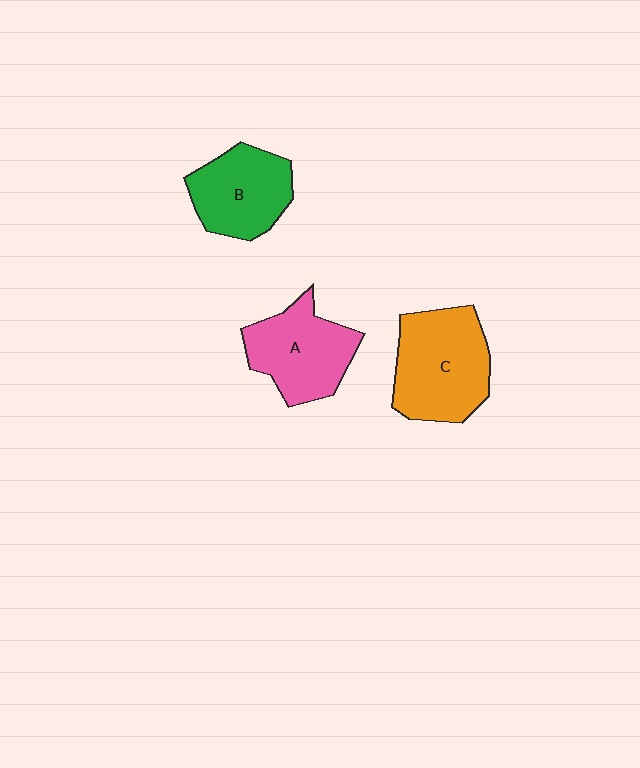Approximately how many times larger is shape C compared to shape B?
Approximately 1.3 times.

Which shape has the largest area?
Shape C (orange).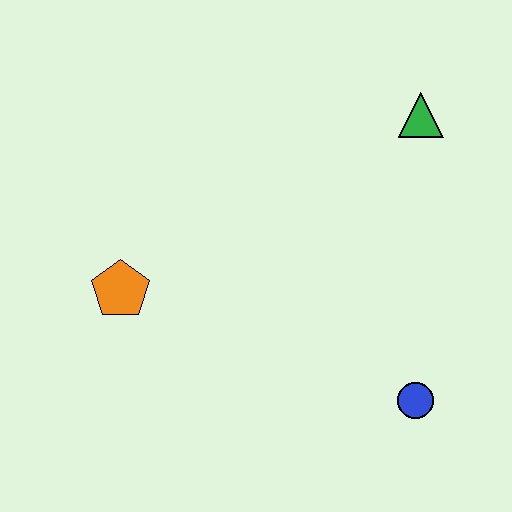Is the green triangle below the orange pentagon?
No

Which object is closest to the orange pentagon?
The blue circle is closest to the orange pentagon.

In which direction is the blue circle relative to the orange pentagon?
The blue circle is to the right of the orange pentagon.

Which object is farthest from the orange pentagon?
The green triangle is farthest from the orange pentagon.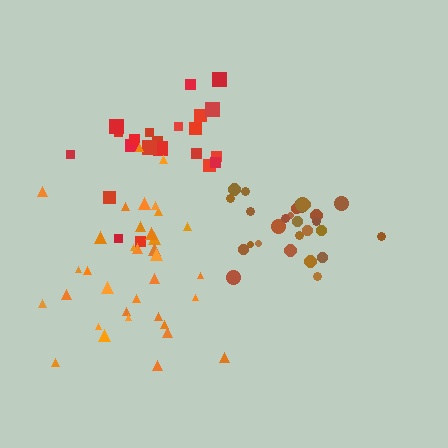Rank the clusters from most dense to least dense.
brown, orange, red.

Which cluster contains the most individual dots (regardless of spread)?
Orange (35).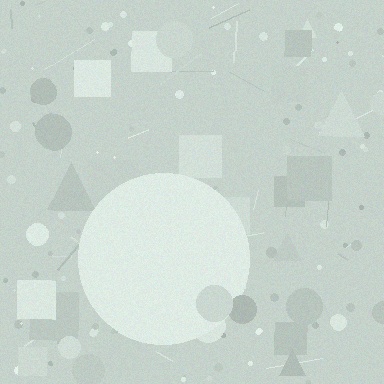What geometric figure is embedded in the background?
A circle is embedded in the background.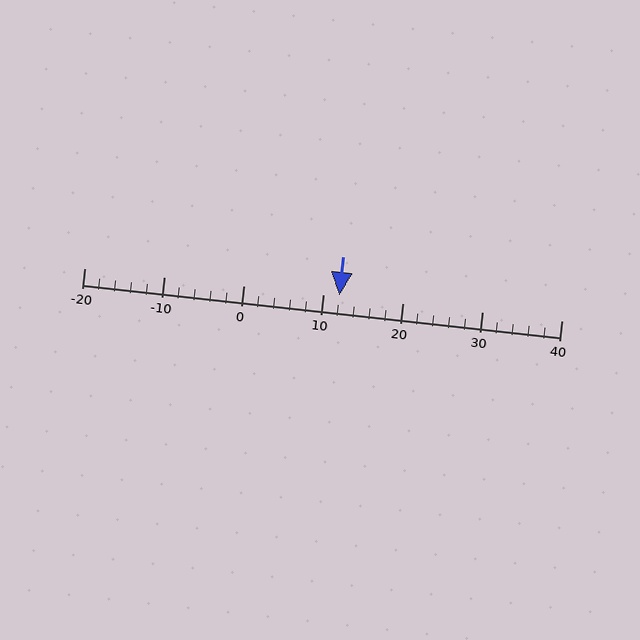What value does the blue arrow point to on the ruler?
The blue arrow points to approximately 12.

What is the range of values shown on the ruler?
The ruler shows values from -20 to 40.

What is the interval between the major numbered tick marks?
The major tick marks are spaced 10 units apart.